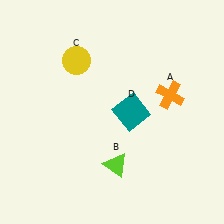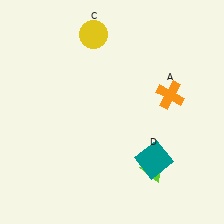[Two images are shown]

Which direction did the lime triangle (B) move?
The lime triangle (B) moved right.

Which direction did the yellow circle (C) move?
The yellow circle (C) moved up.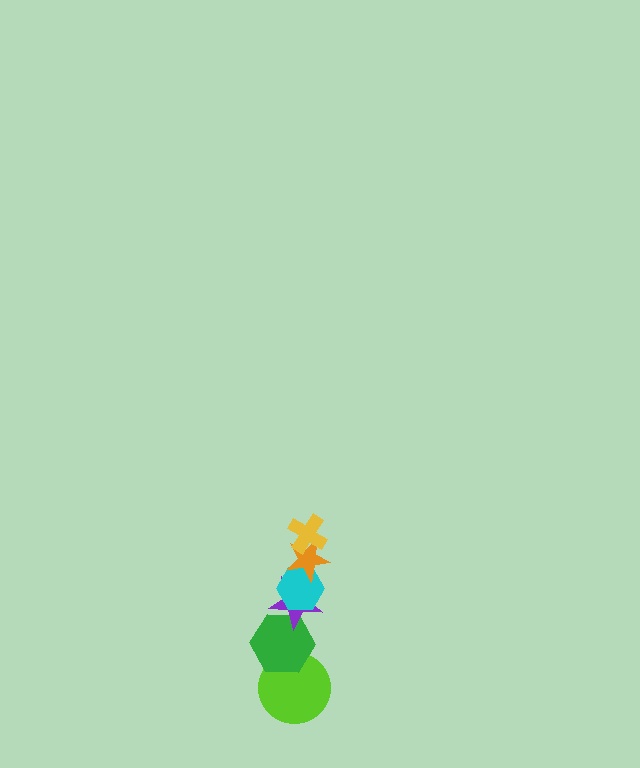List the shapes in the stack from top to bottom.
From top to bottom: the yellow cross, the orange star, the cyan hexagon, the purple star, the green hexagon, the lime circle.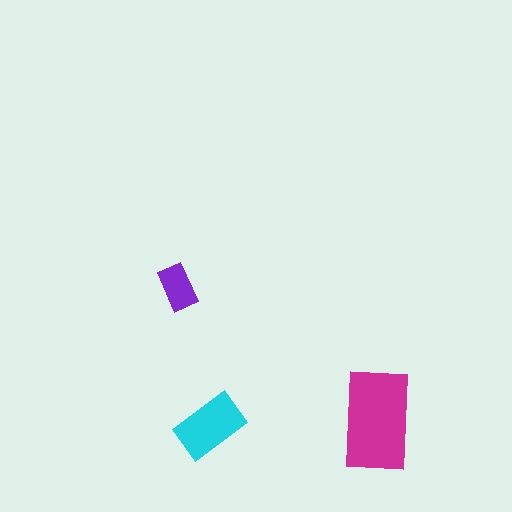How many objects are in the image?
There are 3 objects in the image.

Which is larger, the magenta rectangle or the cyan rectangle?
The magenta one.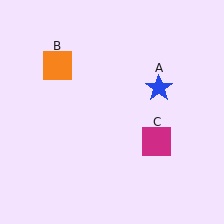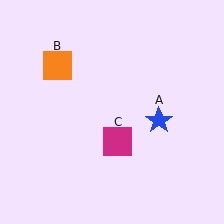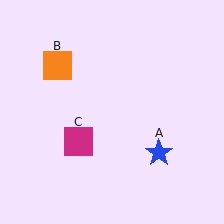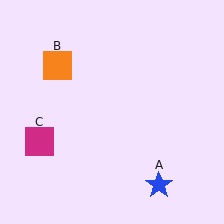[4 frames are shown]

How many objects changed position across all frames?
2 objects changed position: blue star (object A), magenta square (object C).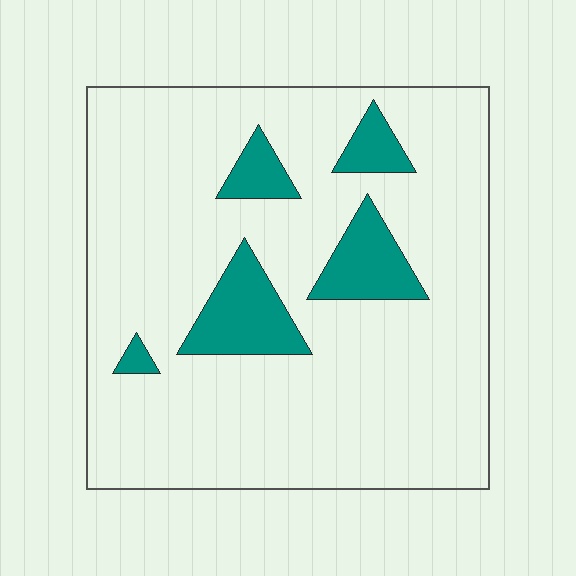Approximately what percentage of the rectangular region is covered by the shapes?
Approximately 15%.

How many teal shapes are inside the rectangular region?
5.